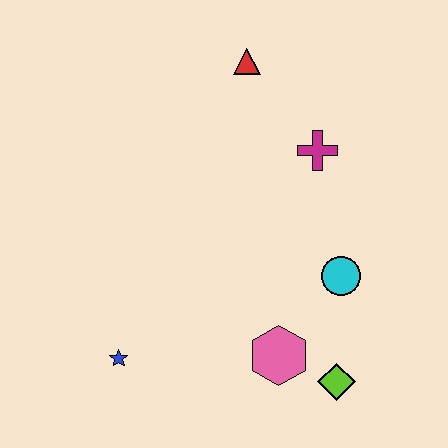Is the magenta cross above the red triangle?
No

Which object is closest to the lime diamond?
The pink hexagon is closest to the lime diamond.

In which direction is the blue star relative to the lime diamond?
The blue star is to the left of the lime diamond.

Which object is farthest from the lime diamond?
The red triangle is farthest from the lime diamond.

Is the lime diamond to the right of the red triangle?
Yes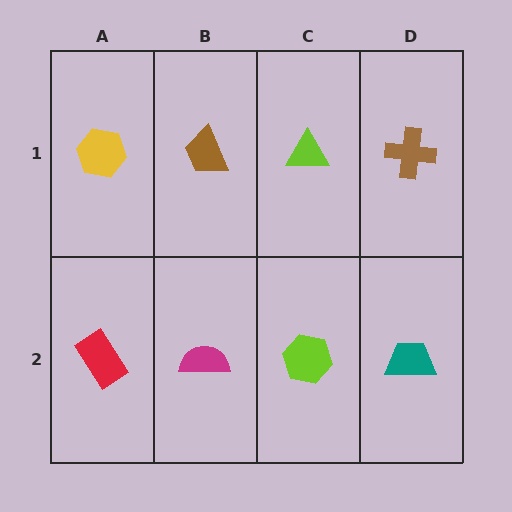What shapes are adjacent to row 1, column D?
A teal trapezoid (row 2, column D), a lime triangle (row 1, column C).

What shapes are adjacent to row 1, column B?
A magenta semicircle (row 2, column B), a yellow hexagon (row 1, column A), a lime triangle (row 1, column C).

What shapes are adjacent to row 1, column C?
A lime hexagon (row 2, column C), a brown trapezoid (row 1, column B), a brown cross (row 1, column D).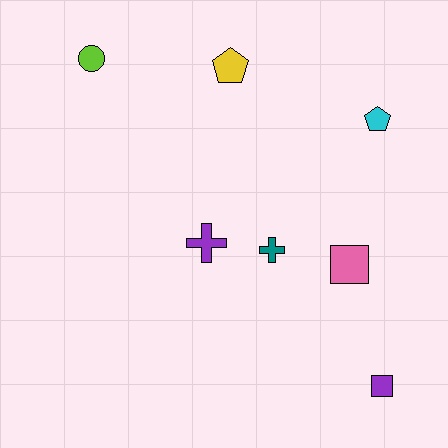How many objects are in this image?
There are 7 objects.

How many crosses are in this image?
There are 2 crosses.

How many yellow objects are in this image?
There is 1 yellow object.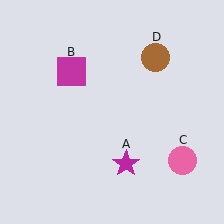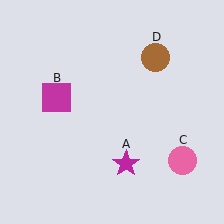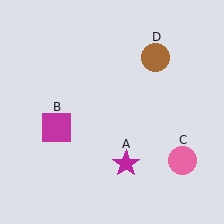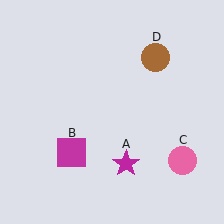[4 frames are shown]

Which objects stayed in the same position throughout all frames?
Magenta star (object A) and pink circle (object C) and brown circle (object D) remained stationary.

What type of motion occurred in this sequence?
The magenta square (object B) rotated counterclockwise around the center of the scene.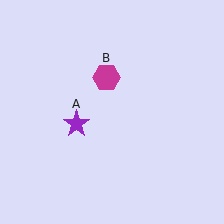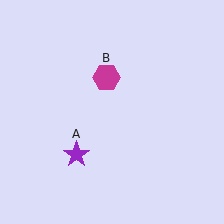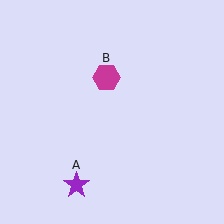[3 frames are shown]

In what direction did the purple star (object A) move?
The purple star (object A) moved down.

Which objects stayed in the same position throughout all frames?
Magenta hexagon (object B) remained stationary.